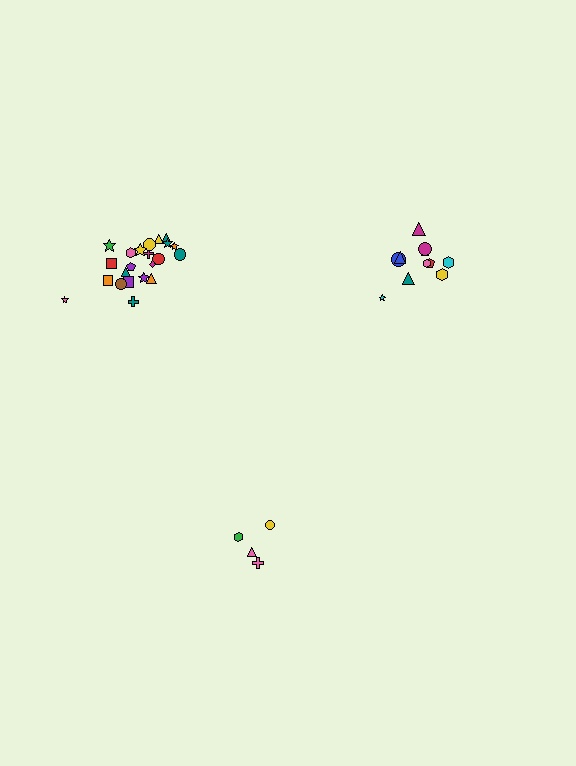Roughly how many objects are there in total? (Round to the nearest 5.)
Roughly 40 objects in total.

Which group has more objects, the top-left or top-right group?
The top-left group.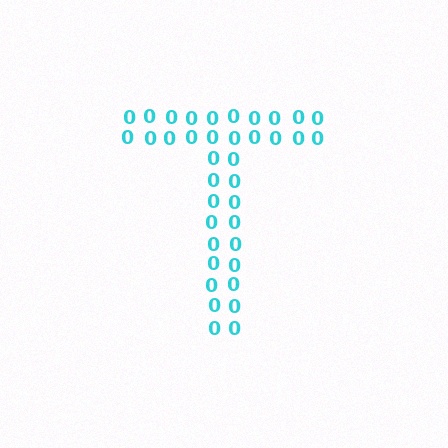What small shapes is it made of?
It is made of small digit 0's.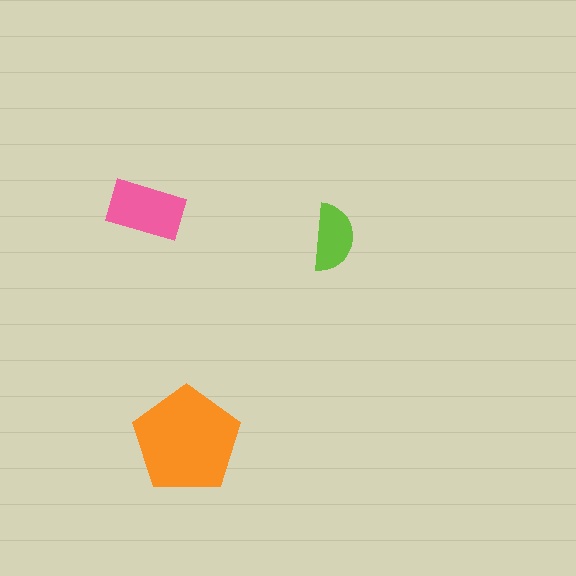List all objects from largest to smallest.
The orange pentagon, the pink rectangle, the lime semicircle.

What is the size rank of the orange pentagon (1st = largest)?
1st.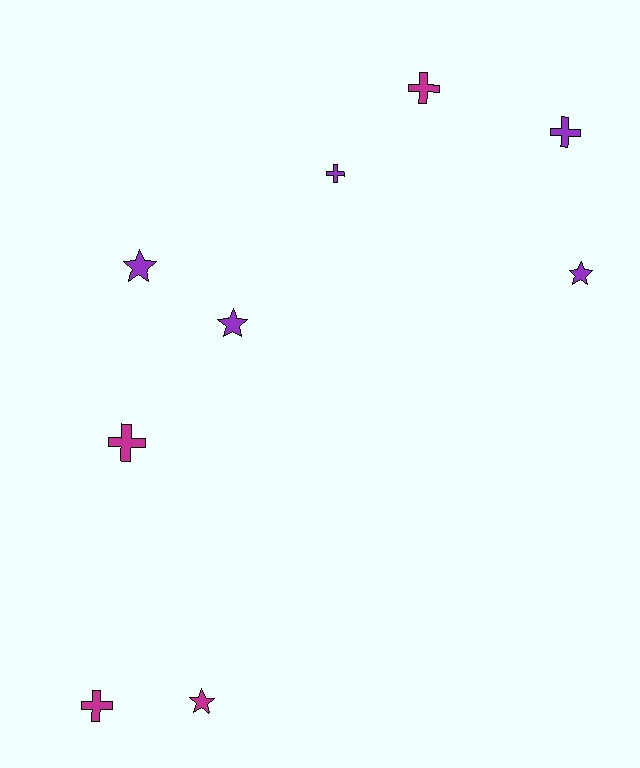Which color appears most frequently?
Purple, with 5 objects.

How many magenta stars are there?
There is 1 magenta star.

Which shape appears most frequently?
Cross, with 5 objects.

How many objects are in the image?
There are 9 objects.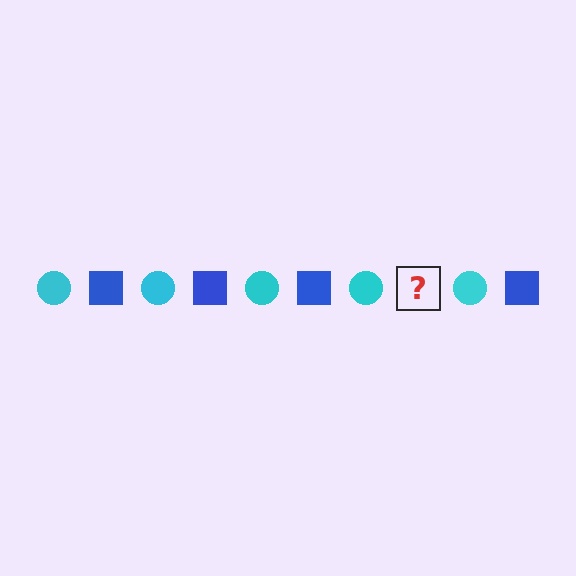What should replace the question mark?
The question mark should be replaced with a blue square.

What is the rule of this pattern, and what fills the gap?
The rule is that the pattern alternates between cyan circle and blue square. The gap should be filled with a blue square.